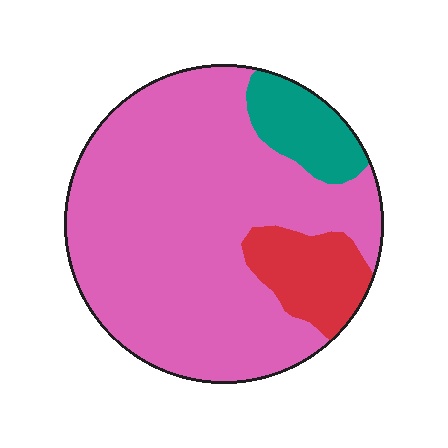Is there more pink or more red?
Pink.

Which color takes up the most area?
Pink, at roughly 80%.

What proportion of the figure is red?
Red takes up less than a quarter of the figure.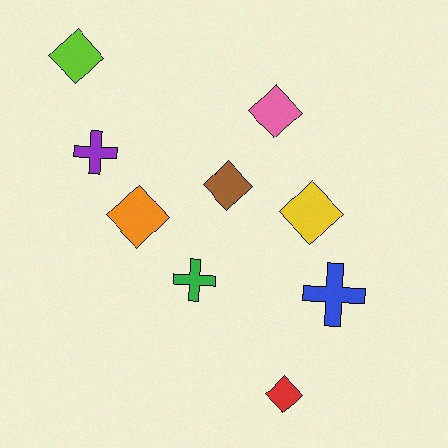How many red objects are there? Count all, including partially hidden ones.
There is 1 red object.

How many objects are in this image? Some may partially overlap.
There are 9 objects.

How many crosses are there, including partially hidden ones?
There are 3 crosses.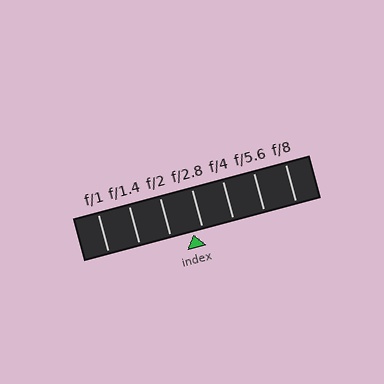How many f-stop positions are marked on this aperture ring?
There are 7 f-stop positions marked.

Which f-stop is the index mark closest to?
The index mark is closest to f/2.8.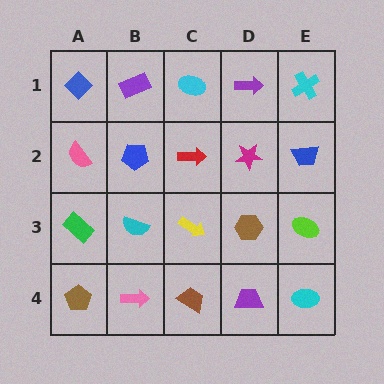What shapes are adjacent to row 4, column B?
A cyan semicircle (row 3, column B), a brown pentagon (row 4, column A), a brown trapezoid (row 4, column C).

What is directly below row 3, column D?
A purple trapezoid.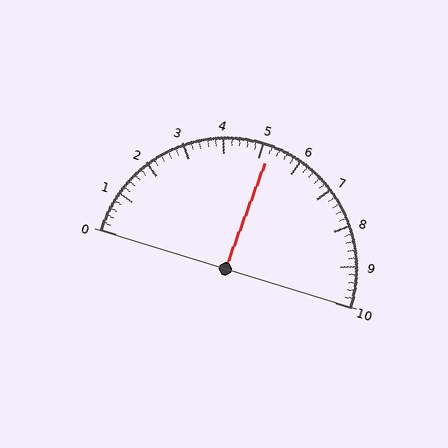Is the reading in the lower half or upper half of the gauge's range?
The reading is in the upper half of the range (0 to 10).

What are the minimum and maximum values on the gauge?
The gauge ranges from 0 to 10.